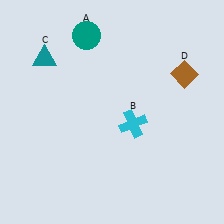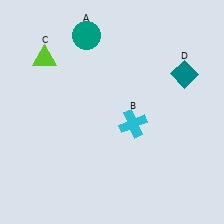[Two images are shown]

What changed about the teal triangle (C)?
In Image 1, C is teal. In Image 2, it changed to lime.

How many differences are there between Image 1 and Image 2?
There are 2 differences between the two images.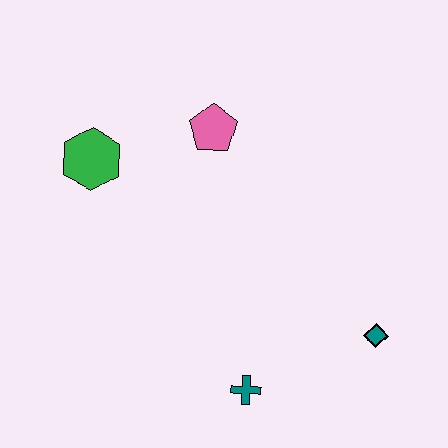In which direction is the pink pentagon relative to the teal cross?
The pink pentagon is above the teal cross.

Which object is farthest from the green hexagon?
The teal diamond is farthest from the green hexagon.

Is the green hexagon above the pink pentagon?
No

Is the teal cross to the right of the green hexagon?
Yes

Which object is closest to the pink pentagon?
The green hexagon is closest to the pink pentagon.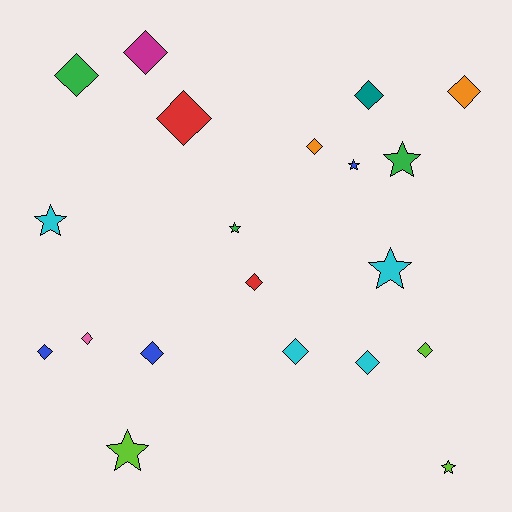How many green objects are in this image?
There are 3 green objects.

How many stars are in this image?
There are 7 stars.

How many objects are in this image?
There are 20 objects.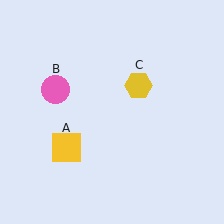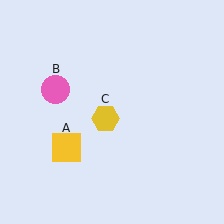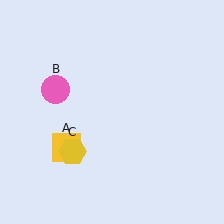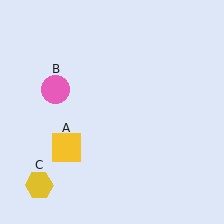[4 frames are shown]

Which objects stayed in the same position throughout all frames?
Yellow square (object A) and pink circle (object B) remained stationary.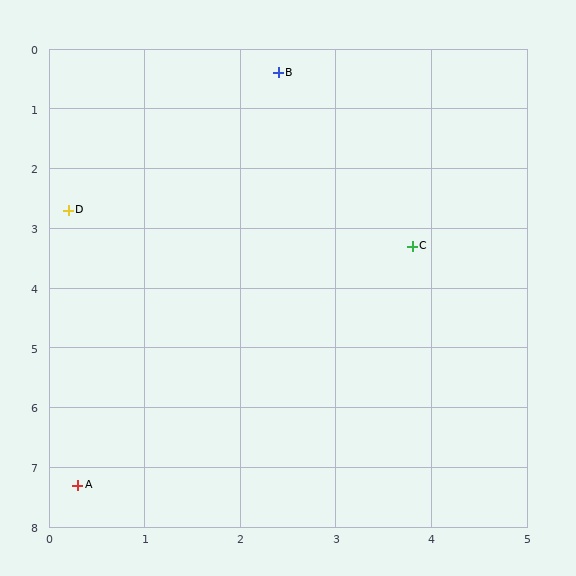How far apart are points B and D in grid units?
Points B and D are about 3.2 grid units apart.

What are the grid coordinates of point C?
Point C is at approximately (3.8, 3.3).